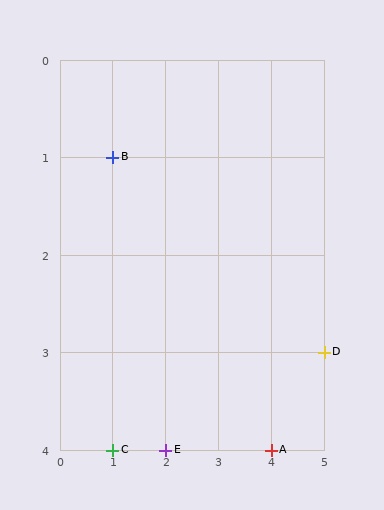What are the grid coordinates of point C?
Point C is at grid coordinates (1, 4).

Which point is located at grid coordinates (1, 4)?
Point C is at (1, 4).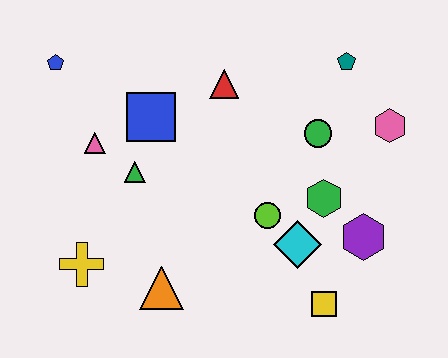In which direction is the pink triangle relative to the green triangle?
The pink triangle is to the left of the green triangle.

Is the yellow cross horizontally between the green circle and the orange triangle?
No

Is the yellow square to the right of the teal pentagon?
No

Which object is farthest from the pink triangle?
The pink hexagon is farthest from the pink triangle.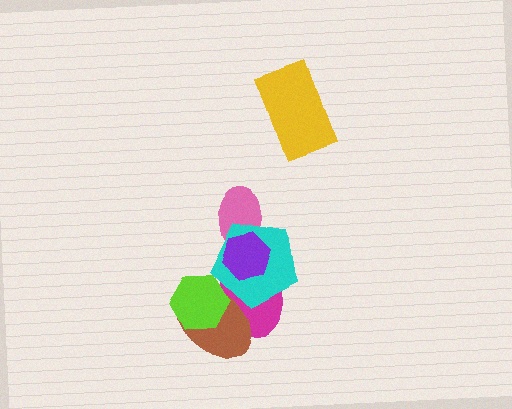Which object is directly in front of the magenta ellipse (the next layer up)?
The brown ellipse is directly in front of the magenta ellipse.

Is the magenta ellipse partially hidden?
Yes, it is partially covered by another shape.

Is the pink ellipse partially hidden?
Yes, it is partially covered by another shape.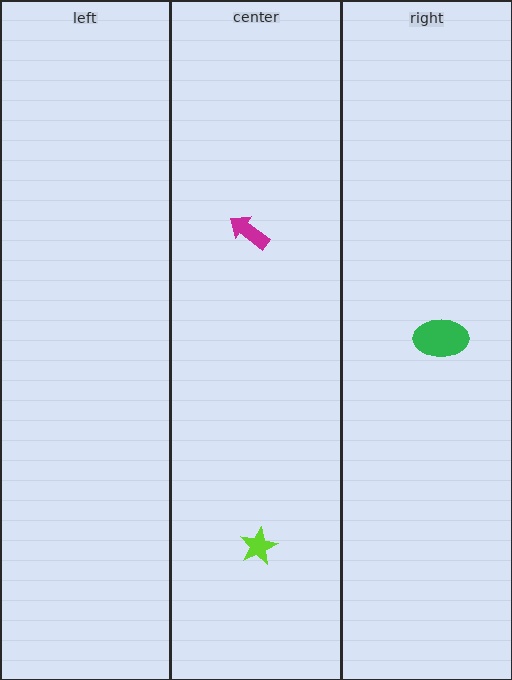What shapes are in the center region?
The magenta arrow, the lime star.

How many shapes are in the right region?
1.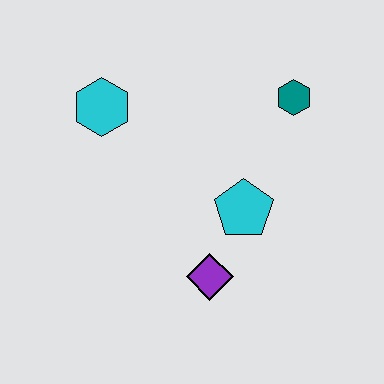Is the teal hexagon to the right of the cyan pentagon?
Yes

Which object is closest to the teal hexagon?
The cyan pentagon is closest to the teal hexagon.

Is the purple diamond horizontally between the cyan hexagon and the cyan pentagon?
Yes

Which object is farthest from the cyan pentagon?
The cyan hexagon is farthest from the cyan pentagon.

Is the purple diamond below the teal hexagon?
Yes